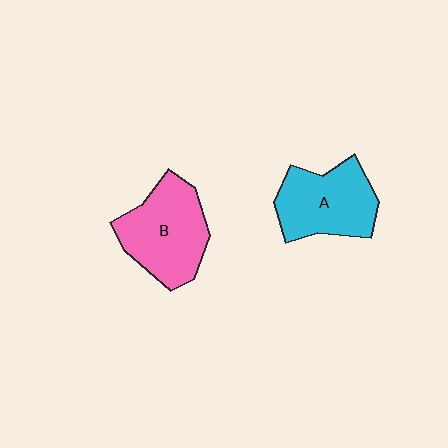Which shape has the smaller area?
Shape A (cyan).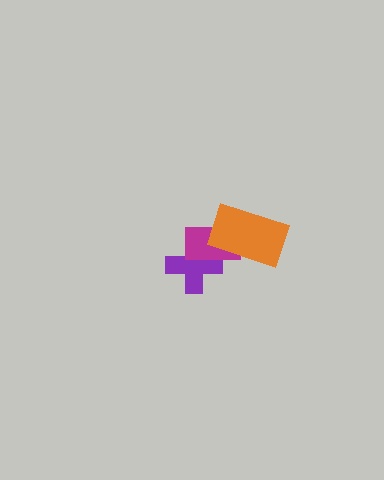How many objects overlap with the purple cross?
1 object overlaps with the purple cross.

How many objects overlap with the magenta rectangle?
2 objects overlap with the magenta rectangle.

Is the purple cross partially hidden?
Yes, it is partially covered by another shape.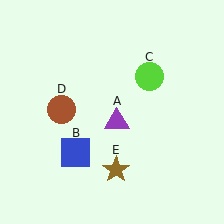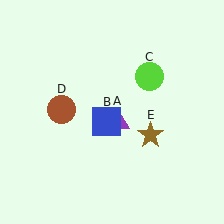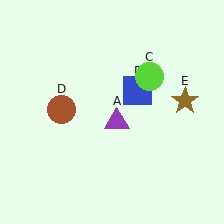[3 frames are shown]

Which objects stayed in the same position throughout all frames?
Purple triangle (object A) and lime circle (object C) and brown circle (object D) remained stationary.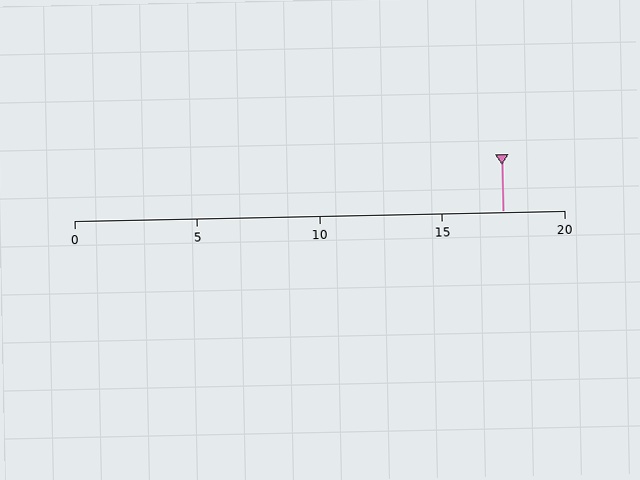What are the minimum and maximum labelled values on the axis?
The axis runs from 0 to 20.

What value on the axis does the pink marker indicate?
The marker indicates approximately 17.5.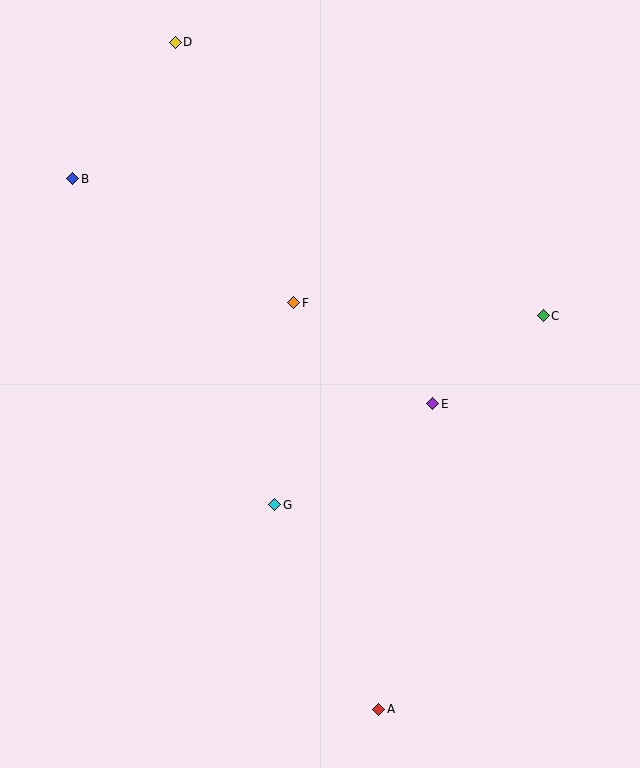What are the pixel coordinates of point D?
Point D is at (175, 42).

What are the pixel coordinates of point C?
Point C is at (543, 316).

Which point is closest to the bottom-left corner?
Point G is closest to the bottom-left corner.